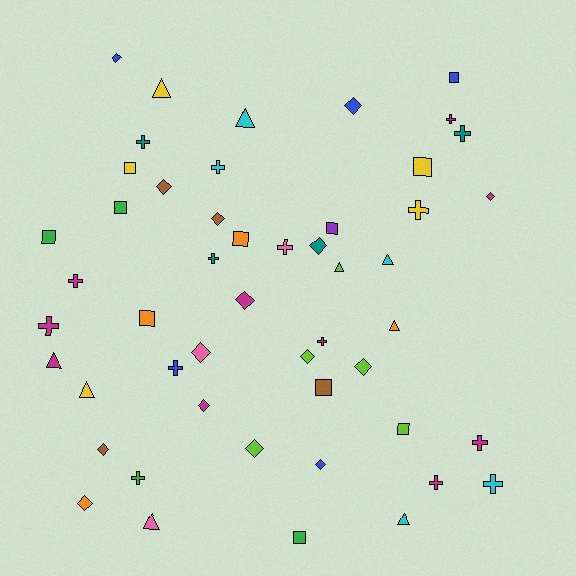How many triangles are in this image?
There are 9 triangles.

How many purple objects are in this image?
There is 1 purple object.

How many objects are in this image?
There are 50 objects.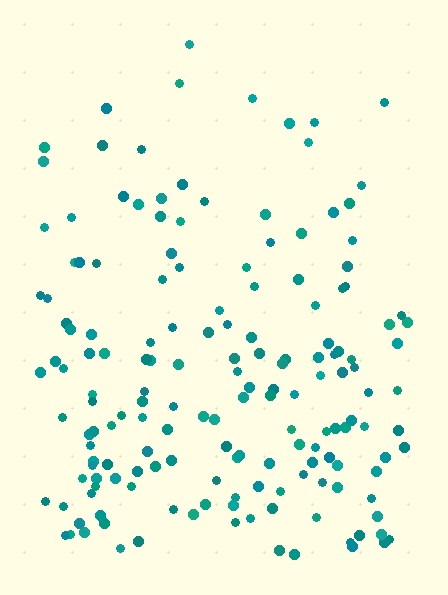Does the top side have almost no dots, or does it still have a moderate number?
Still a moderate number, just noticeably fewer than the bottom.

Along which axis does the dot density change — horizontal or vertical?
Vertical.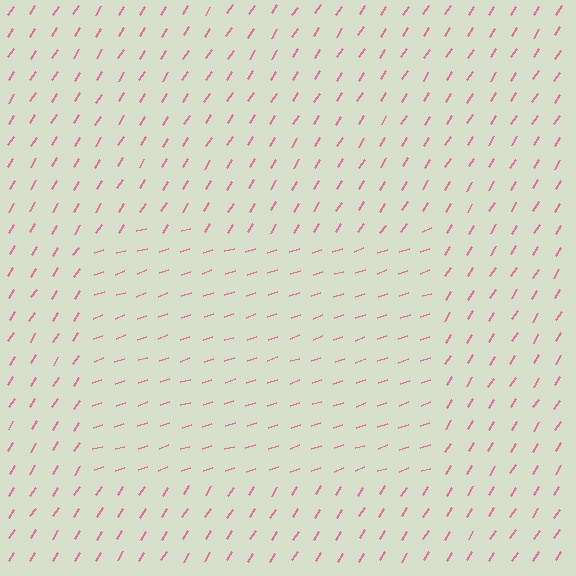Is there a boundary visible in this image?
Yes, there is a texture boundary formed by a change in line orientation.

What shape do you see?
I see a rectangle.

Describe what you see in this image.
The image is filled with small pink line segments. A rectangle region in the image has lines oriented differently from the surrounding lines, creating a visible texture boundary.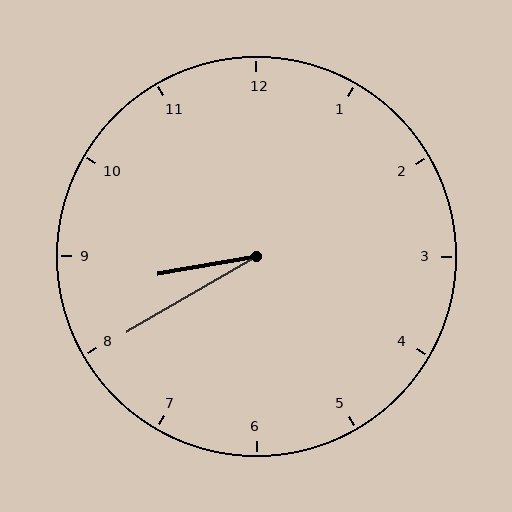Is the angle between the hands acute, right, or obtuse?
It is acute.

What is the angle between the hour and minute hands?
Approximately 20 degrees.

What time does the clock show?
8:40.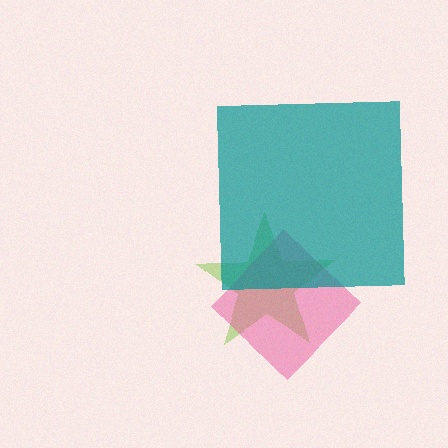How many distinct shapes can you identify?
There are 3 distinct shapes: a lime star, a pink diamond, a teal square.